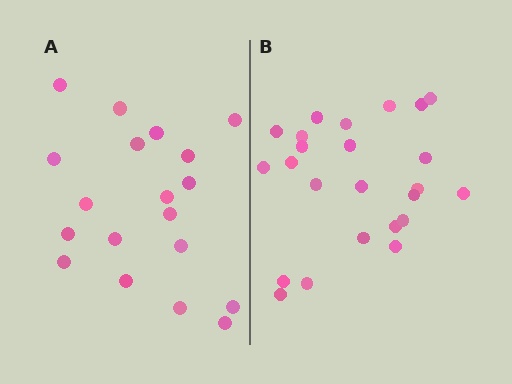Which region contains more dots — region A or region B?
Region B (the right region) has more dots.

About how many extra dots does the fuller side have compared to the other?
Region B has about 5 more dots than region A.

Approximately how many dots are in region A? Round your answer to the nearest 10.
About 20 dots. (The exact count is 19, which rounds to 20.)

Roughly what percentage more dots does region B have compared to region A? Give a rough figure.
About 25% more.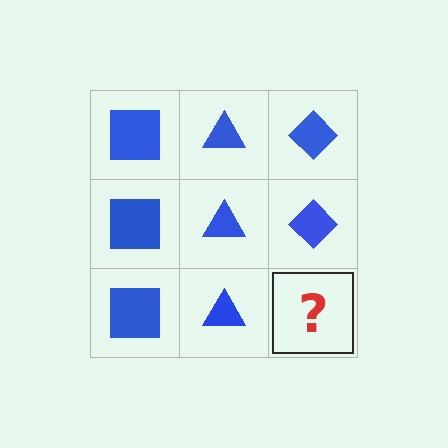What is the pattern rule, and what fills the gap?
The rule is that each column has a consistent shape. The gap should be filled with a blue diamond.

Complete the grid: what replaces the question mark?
The question mark should be replaced with a blue diamond.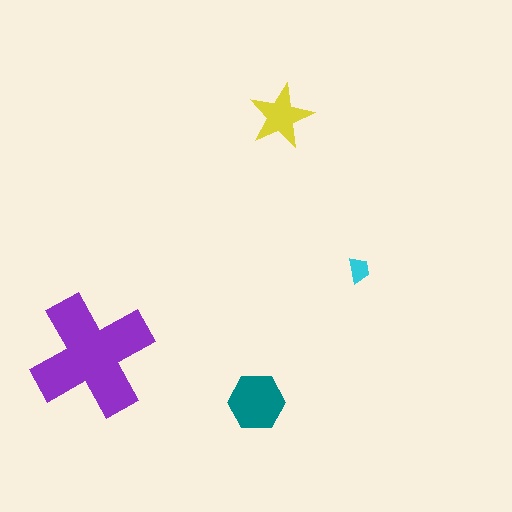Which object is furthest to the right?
The cyan trapezoid is rightmost.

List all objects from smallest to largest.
The cyan trapezoid, the yellow star, the teal hexagon, the purple cross.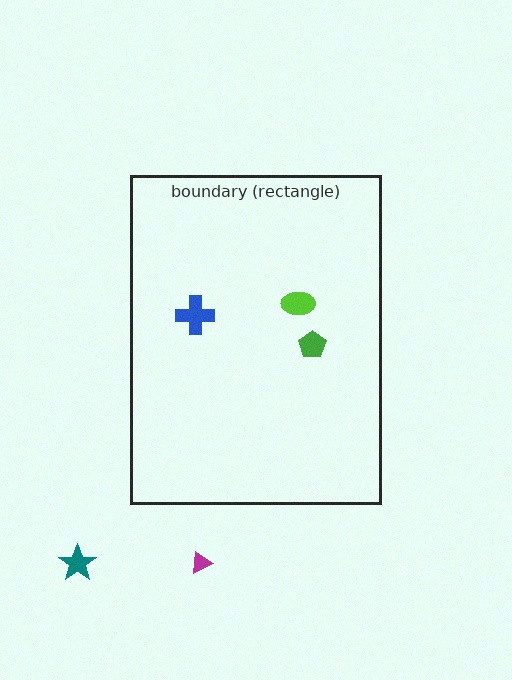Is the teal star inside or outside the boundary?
Outside.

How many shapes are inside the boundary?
3 inside, 2 outside.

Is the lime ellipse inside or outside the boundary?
Inside.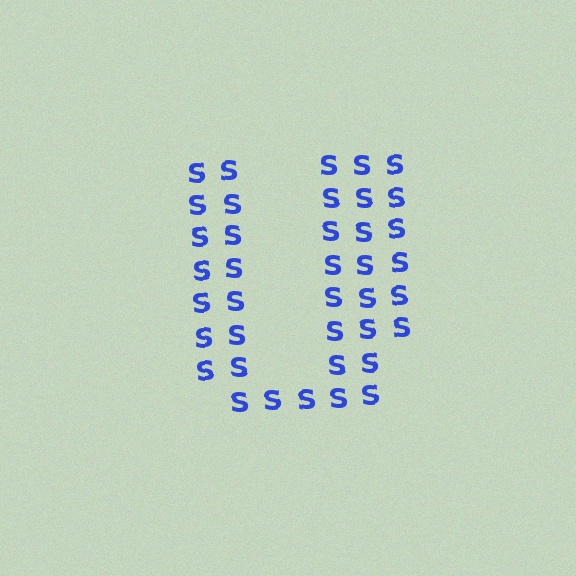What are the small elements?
The small elements are letter S's.